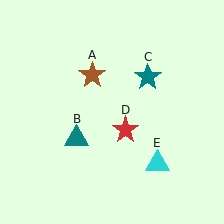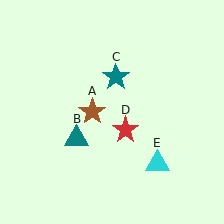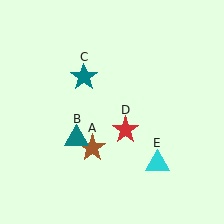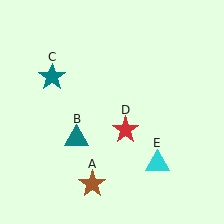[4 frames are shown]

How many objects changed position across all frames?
2 objects changed position: brown star (object A), teal star (object C).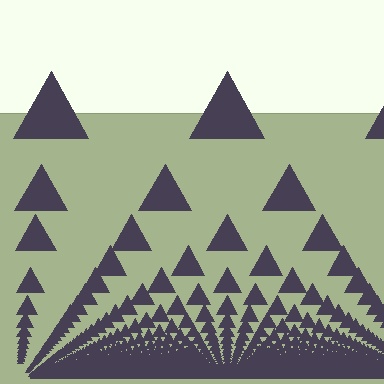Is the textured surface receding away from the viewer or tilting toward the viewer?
The surface appears to tilt toward the viewer. Texture elements get larger and sparser toward the top.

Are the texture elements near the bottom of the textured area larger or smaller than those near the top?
Smaller. The gradient is inverted — elements near the bottom are smaller and denser.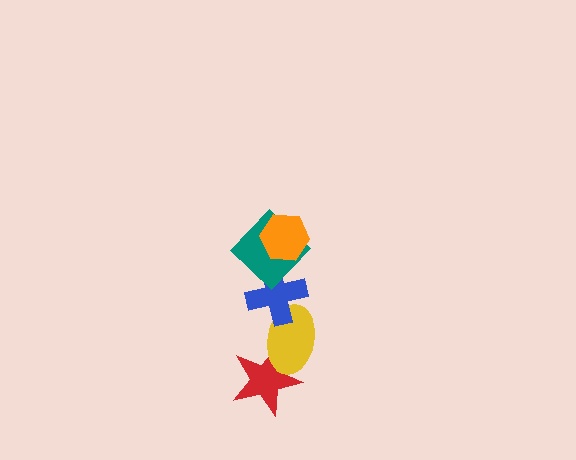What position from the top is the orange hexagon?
The orange hexagon is 1st from the top.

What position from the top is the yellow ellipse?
The yellow ellipse is 4th from the top.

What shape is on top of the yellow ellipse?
The blue cross is on top of the yellow ellipse.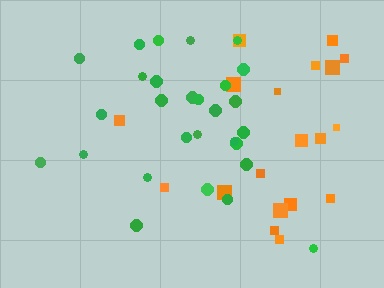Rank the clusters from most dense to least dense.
green, orange.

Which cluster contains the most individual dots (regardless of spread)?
Green (28).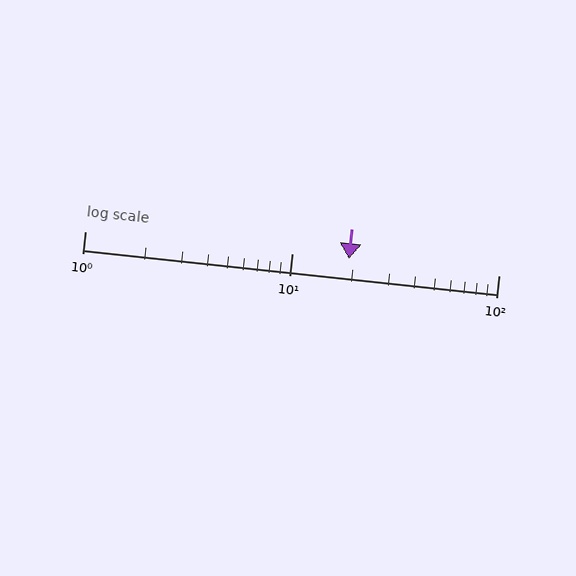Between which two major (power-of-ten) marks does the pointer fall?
The pointer is between 10 and 100.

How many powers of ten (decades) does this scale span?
The scale spans 2 decades, from 1 to 100.